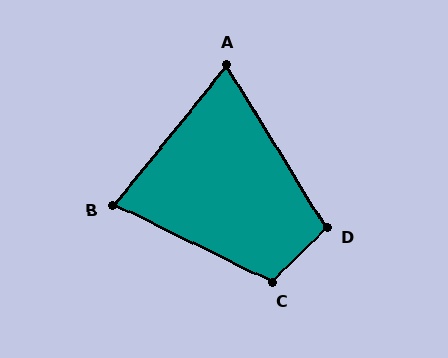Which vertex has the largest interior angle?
C, at approximately 109 degrees.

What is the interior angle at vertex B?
Approximately 77 degrees (acute).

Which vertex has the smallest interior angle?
A, at approximately 71 degrees.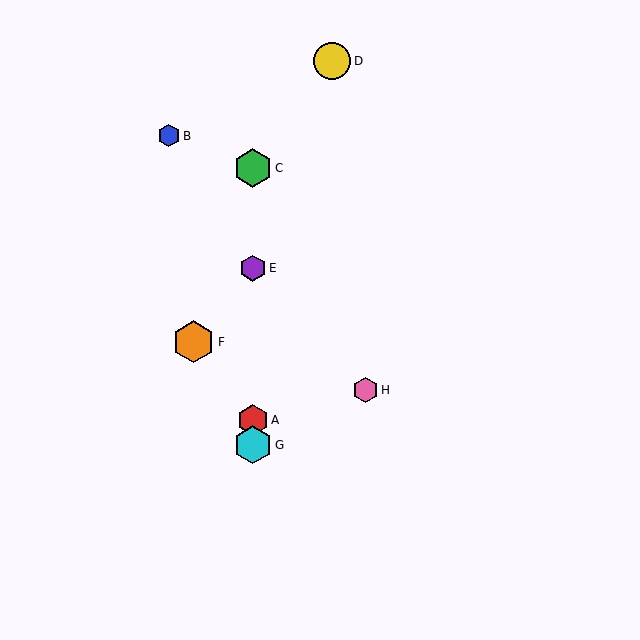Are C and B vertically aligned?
No, C is at x≈253 and B is at x≈169.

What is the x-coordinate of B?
Object B is at x≈169.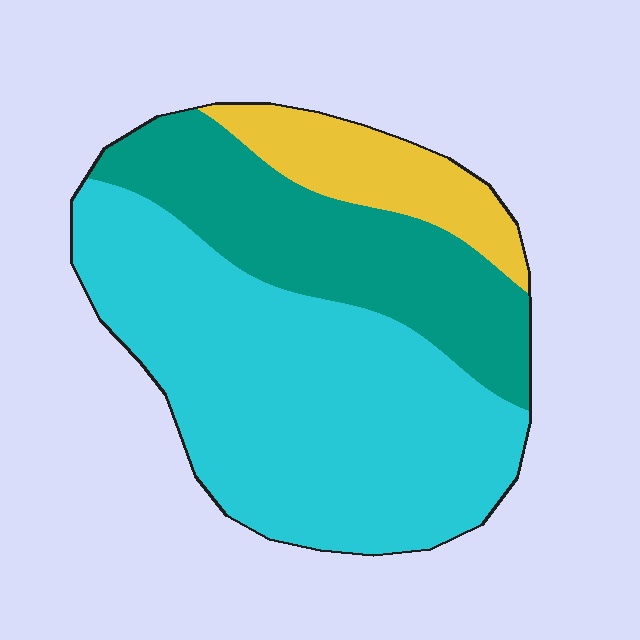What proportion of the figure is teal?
Teal covers around 30% of the figure.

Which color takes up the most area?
Cyan, at roughly 55%.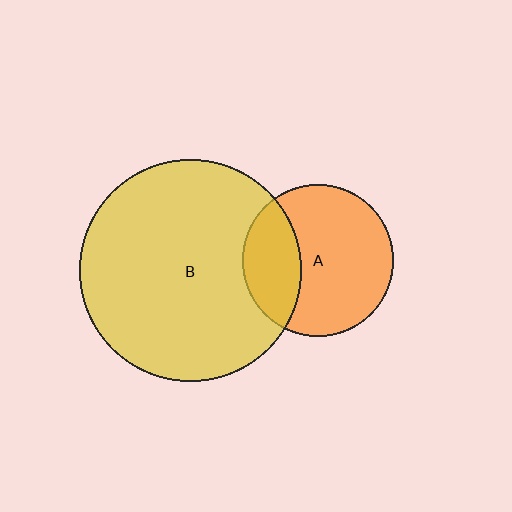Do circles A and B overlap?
Yes.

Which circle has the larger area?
Circle B (yellow).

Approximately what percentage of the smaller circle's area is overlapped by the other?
Approximately 30%.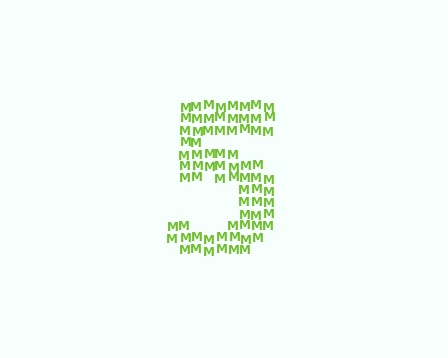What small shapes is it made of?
It is made of small letter M's.